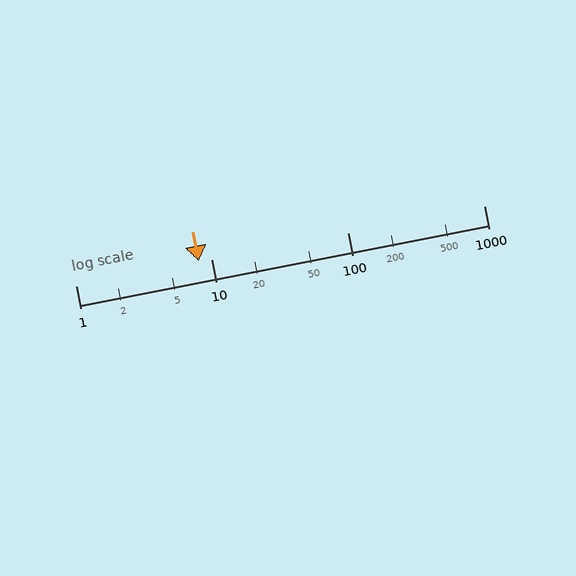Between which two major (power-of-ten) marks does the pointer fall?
The pointer is between 1 and 10.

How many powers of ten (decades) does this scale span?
The scale spans 3 decades, from 1 to 1000.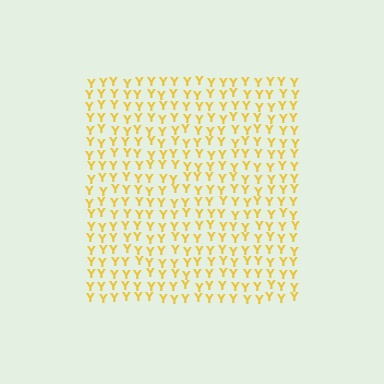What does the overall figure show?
The overall figure shows a square.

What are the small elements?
The small elements are letter Y's.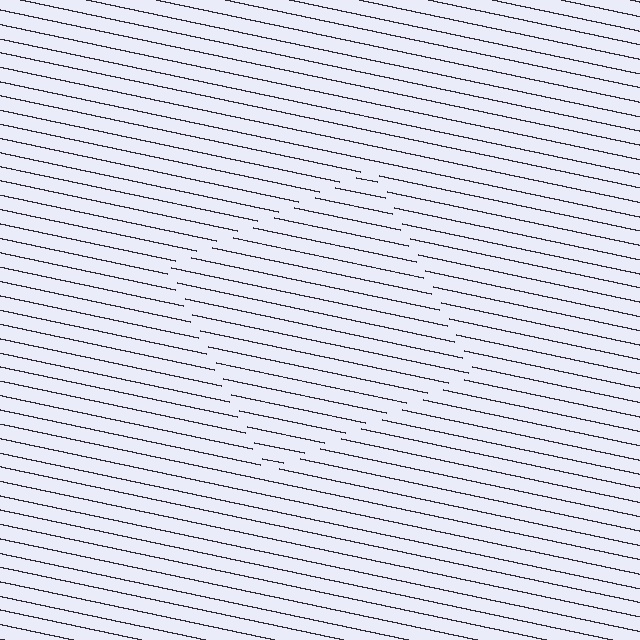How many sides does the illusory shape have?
4 sides — the line-ends trace a square.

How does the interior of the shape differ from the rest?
The interior of the shape contains the same grating, shifted by half a period — the contour is defined by the phase discontinuity where line-ends from the inner and outer gratings abut.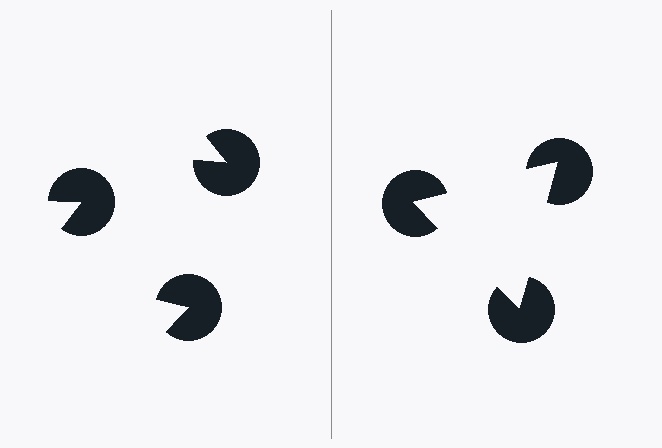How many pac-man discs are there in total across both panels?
6 — 3 on each side.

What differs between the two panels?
The pac-man discs are positioned identically on both sides; only the wedge orientations differ. On the right they align to a triangle; on the left they are misaligned.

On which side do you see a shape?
An illusory triangle appears on the right side. On the left side the wedge cuts are rotated, so no coherent shape forms.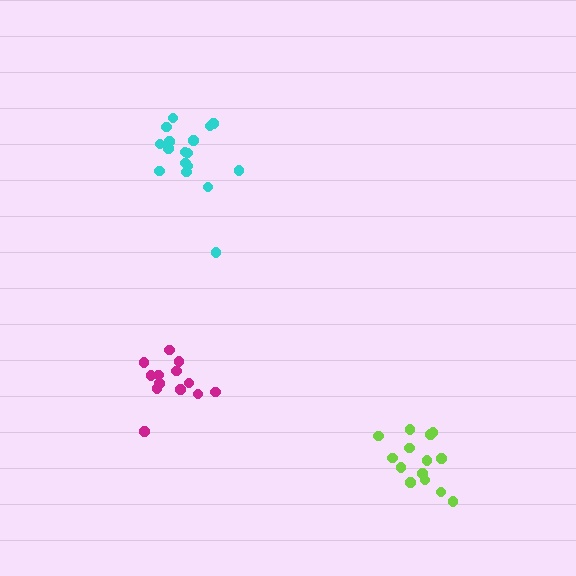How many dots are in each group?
Group 1: 14 dots, Group 2: 13 dots, Group 3: 17 dots (44 total).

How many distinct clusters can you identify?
There are 3 distinct clusters.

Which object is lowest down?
The lime cluster is bottommost.